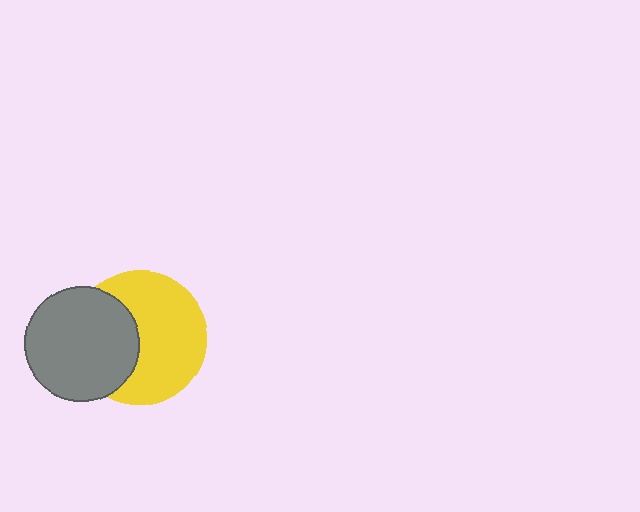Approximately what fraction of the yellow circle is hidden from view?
Roughly 37% of the yellow circle is hidden behind the gray circle.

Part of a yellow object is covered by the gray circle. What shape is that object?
It is a circle.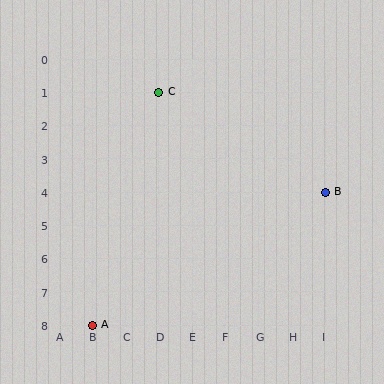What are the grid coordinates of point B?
Point B is at grid coordinates (I, 4).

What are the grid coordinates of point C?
Point C is at grid coordinates (D, 1).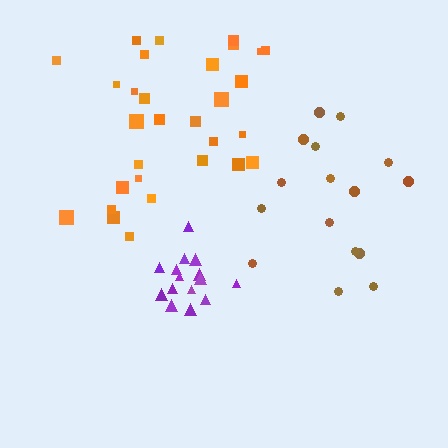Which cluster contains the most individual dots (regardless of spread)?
Orange (30).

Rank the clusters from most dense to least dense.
purple, brown, orange.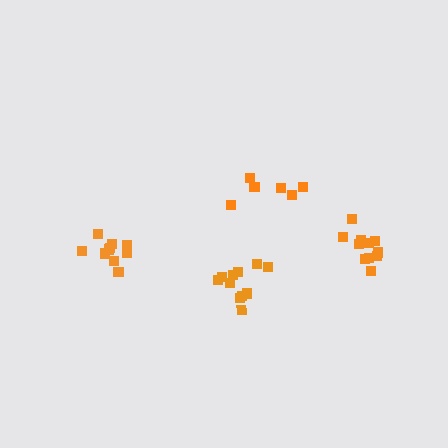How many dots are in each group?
Group 1: 6 dots, Group 2: 10 dots, Group 3: 11 dots, Group 4: 11 dots (38 total).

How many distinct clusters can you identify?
There are 4 distinct clusters.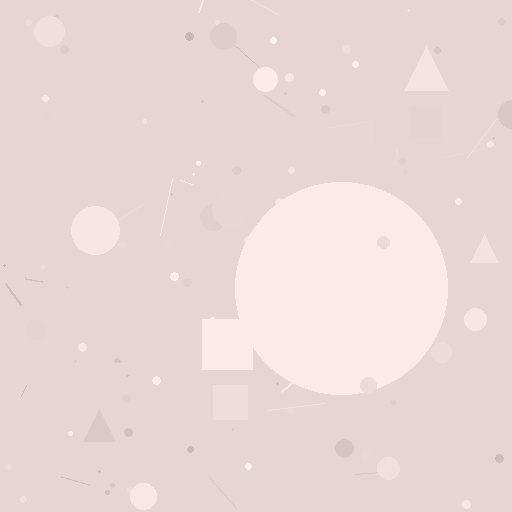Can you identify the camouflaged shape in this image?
The camouflaged shape is a circle.